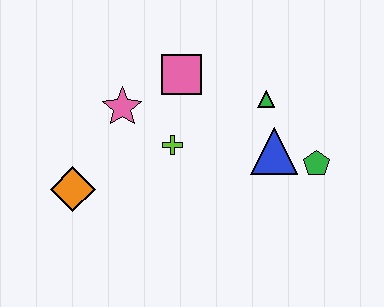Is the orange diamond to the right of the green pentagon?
No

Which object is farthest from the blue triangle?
The orange diamond is farthest from the blue triangle.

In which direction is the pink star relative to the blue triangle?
The pink star is to the left of the blue triangle.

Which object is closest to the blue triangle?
The green pentagon is closest to the blue triangle.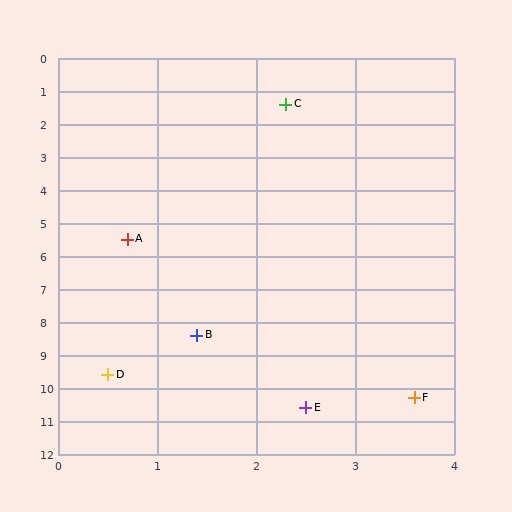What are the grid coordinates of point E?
Point E is at approximately (2.5, 10.6).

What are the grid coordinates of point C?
Point C is at approximately (2.3, 1.4).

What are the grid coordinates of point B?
Point B is at approximately (1.4, 8.4).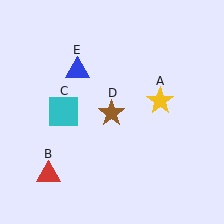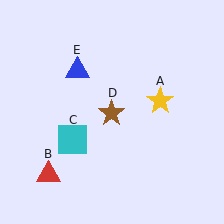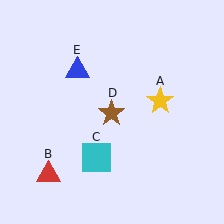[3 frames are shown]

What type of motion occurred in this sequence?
The cyan square (object C) rotated counterclockwise around the center of the scene.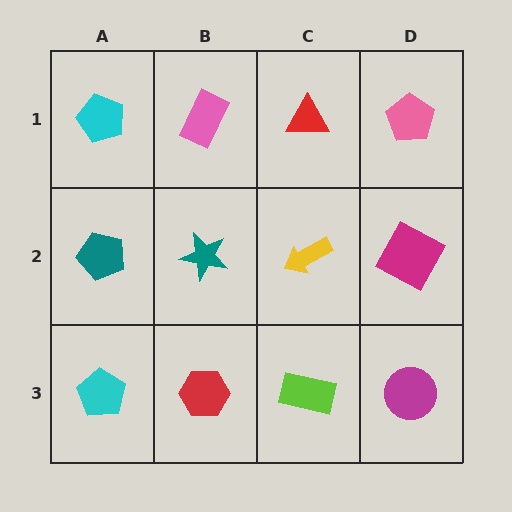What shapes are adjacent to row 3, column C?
A yellow arrow (row 2, column C), a red hexagon (row 3, column B), a magenta circle (row 3, column D).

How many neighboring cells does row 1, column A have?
2.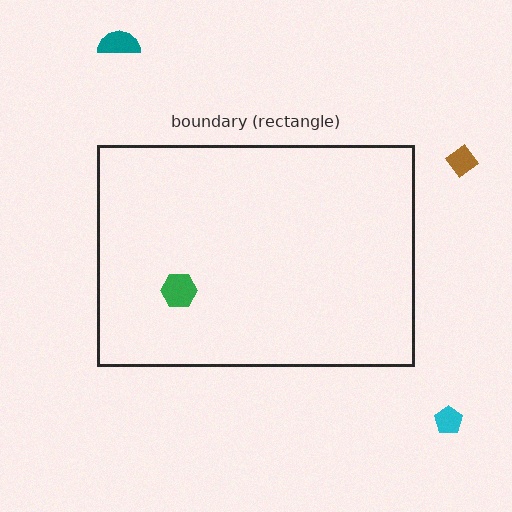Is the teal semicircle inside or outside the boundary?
Outside.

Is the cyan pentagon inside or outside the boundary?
Outside.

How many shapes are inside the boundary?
1 inside, 3 outside.